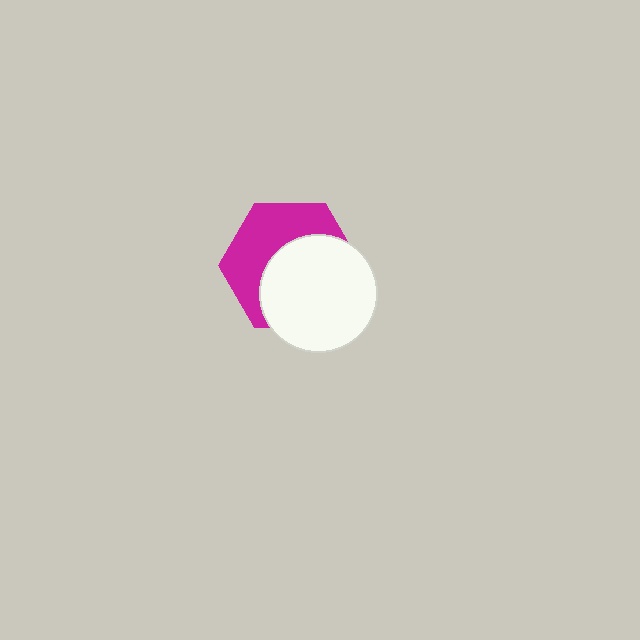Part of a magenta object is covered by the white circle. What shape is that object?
It is a hexagon.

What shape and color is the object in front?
The object in front is a white circle.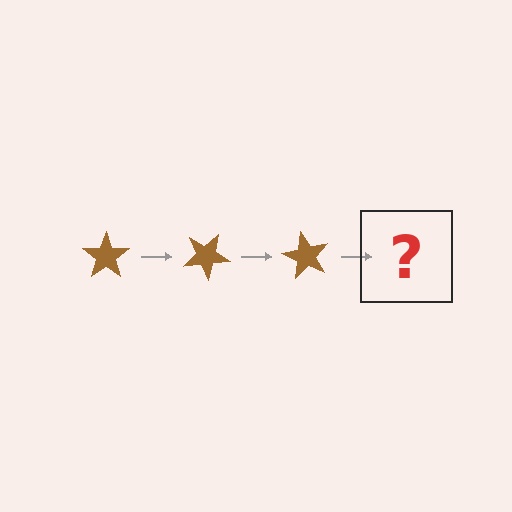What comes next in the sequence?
The next element should be a brown star rotated 90 degrees.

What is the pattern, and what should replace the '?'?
The pattern is that the star rotates 30 degrees each step. The '?' should be a brown star rotated 90 degrees.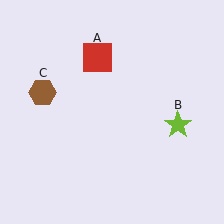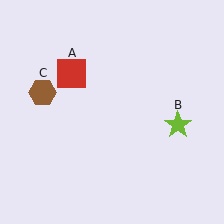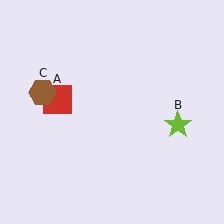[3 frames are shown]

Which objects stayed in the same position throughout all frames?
Lime star (object B) and brown hexagon (object C) remained stationary.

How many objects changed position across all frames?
1 object changed position: red square (object A).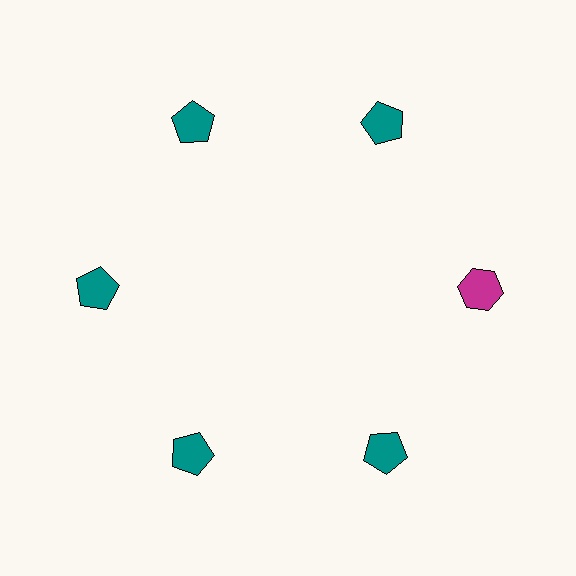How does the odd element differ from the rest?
It differs in both color (magenta instead of teal) and shape (hexagon instead of pentagon).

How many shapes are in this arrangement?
There are 6 shapes arranged in a ring pattern.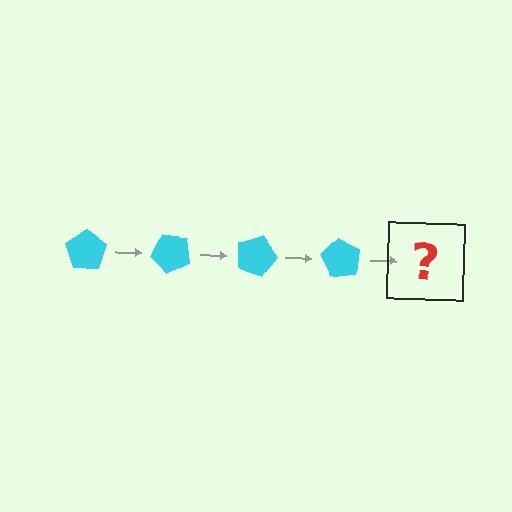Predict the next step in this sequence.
The next step is a cyan pentagon rotated 180 degrees.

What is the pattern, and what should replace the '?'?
The pattern is that the pentagon rotates 45 degrees each step. The '?' should be a cyan pentagon rotated 180 degrees.